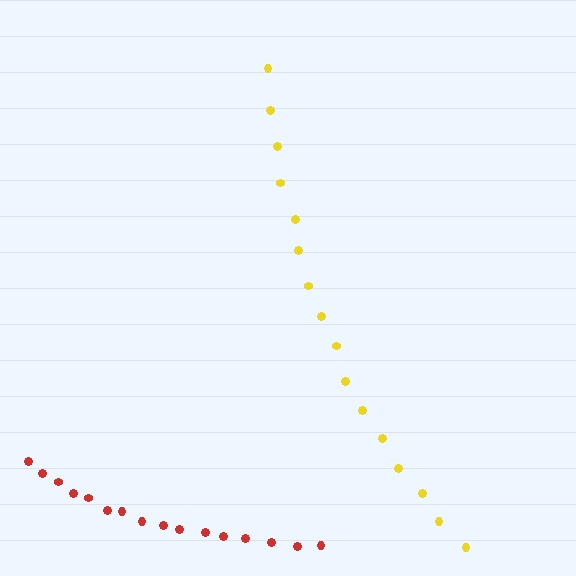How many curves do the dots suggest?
There are 2 distinct paths.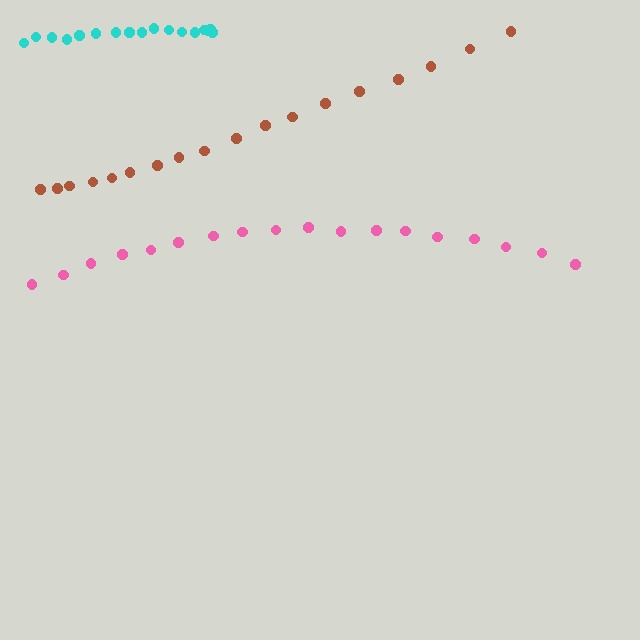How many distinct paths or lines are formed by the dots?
There are 3 distinct paths.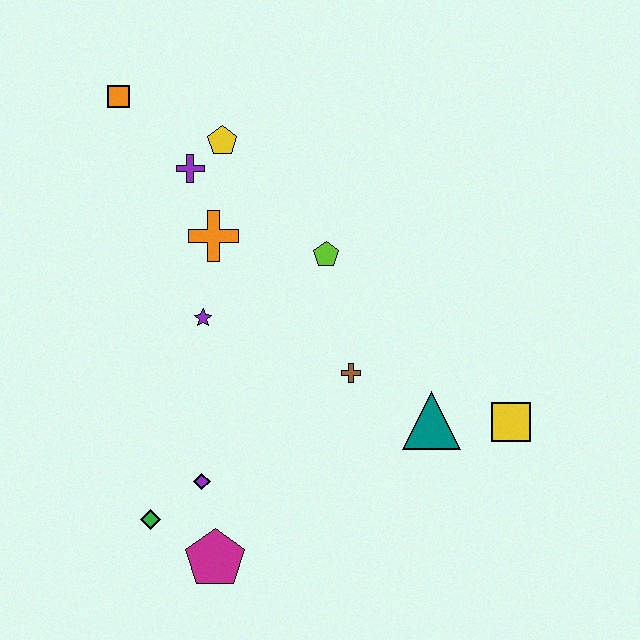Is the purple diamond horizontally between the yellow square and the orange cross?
No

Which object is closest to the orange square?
The purple cross is closest to the orange square.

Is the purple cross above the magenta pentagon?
Yes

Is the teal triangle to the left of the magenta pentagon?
No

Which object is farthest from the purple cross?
The yellow square is farthest from the purple cross.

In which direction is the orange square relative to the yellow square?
The orange square is to the left of the yellow square.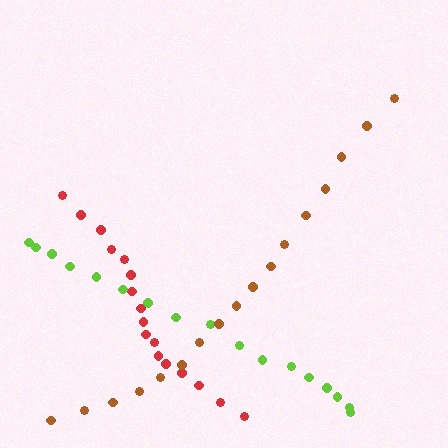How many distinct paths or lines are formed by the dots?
There are 3 distinct paths.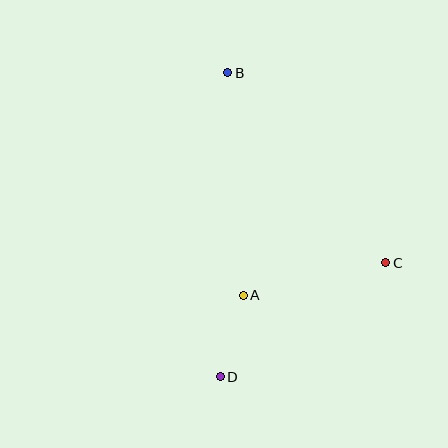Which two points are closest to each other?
Points A and D are closest to each other.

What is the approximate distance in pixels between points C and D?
The distance between C and D is approximately 201 pixels.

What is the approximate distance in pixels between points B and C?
The distance between B and C is approximately 247 pixels.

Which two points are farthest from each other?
Points B and D are farthest from each other.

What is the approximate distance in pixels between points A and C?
The distance between A and C is approximately 146 pixels.